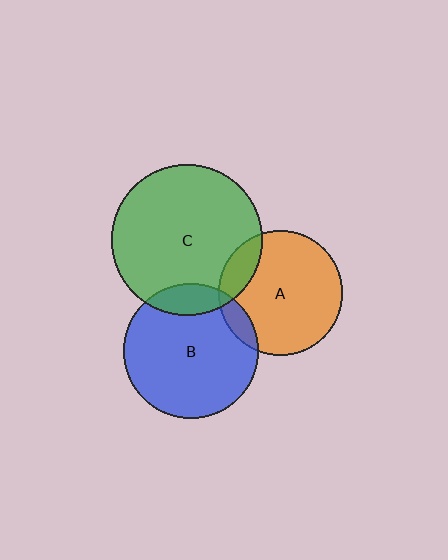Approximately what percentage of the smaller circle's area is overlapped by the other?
Approximately 15%.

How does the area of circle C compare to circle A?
Approximately 1.5 times.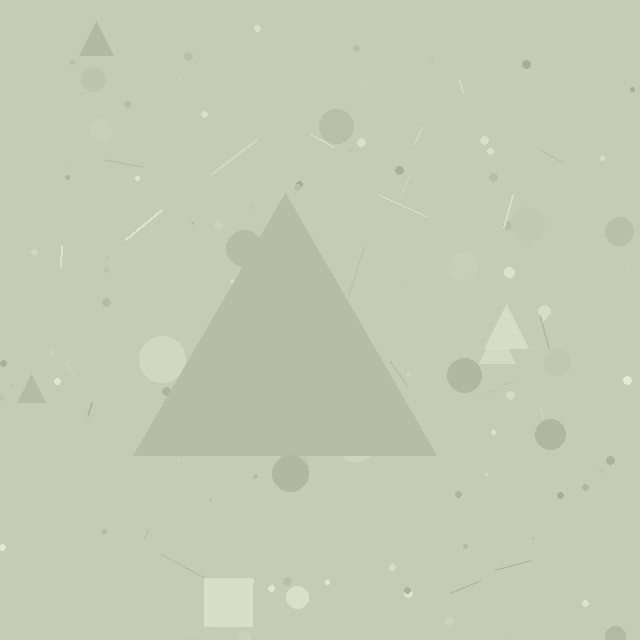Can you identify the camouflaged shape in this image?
The camouflaged shape is a triangle.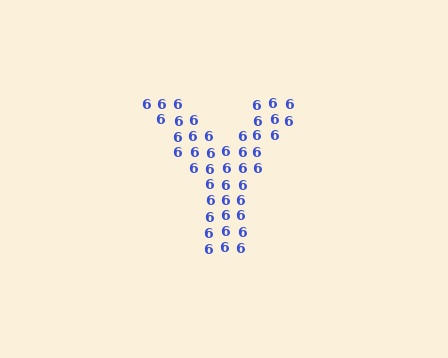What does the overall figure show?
The overall figure shows the letter Y.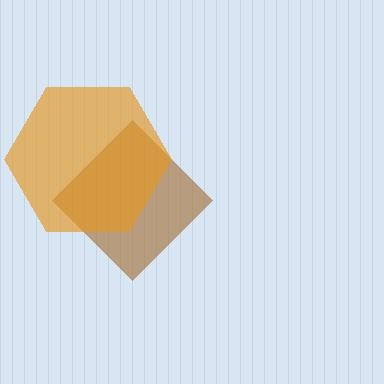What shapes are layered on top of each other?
The layered shapes are: a brown diamond, an orange hexagon.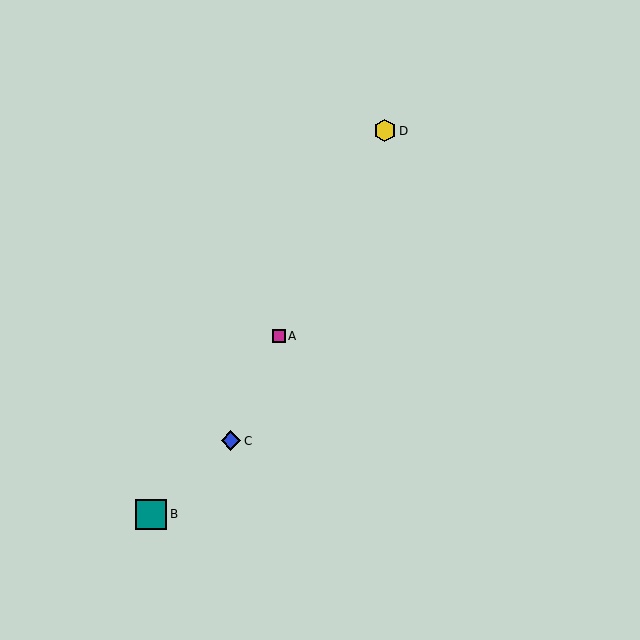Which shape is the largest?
The teal square (labeled B) is the largest.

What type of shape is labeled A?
Shape A is a magenta square.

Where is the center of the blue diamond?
The center of the blue diamond is at (231, 441).